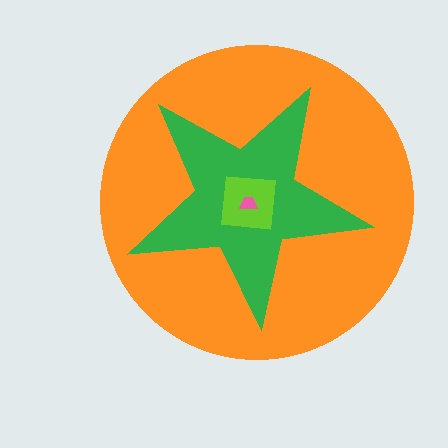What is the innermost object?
The pink trapezoid.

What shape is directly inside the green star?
The lime square.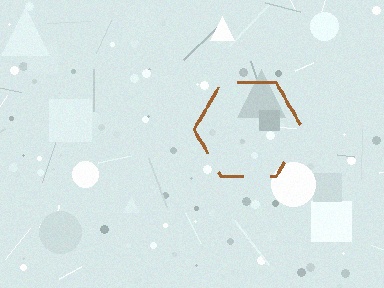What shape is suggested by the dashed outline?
The dashed outline suggests a hexagon.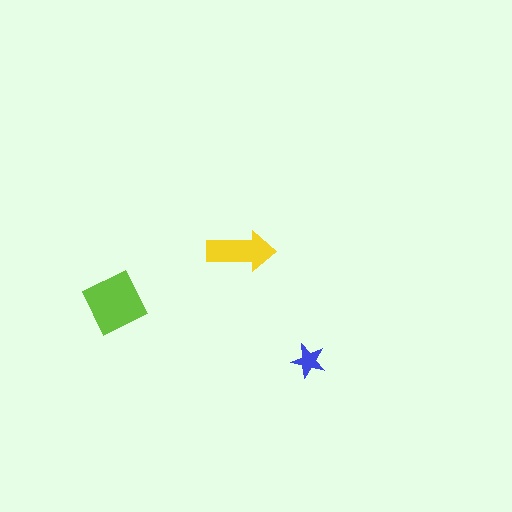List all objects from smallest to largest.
The blue star, the yellow arrow, the lime diamond.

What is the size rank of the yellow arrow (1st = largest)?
2nd.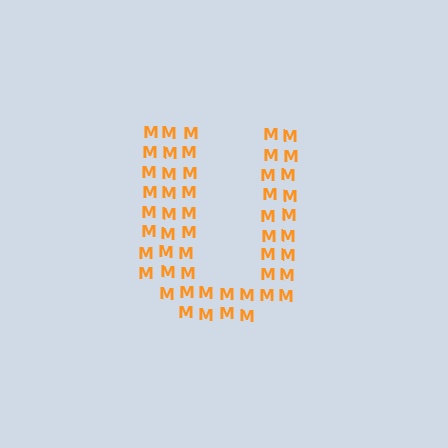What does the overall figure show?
The overall figure shows the letter U.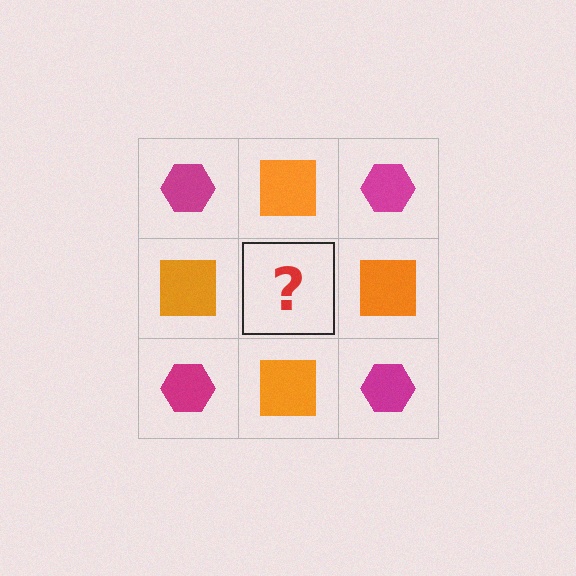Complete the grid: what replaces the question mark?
The question mark should be replaced with a magenta hexagon.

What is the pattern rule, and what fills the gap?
The rule is that it alternates magenta hexagon and orange square in a checkerboard pattern. The gap should be filled with a magenta hexagon.